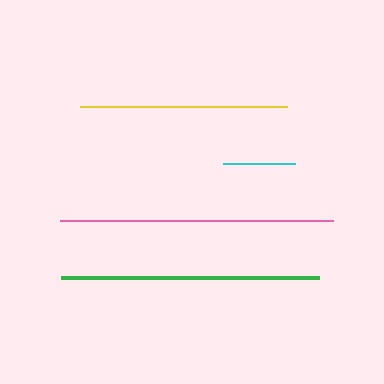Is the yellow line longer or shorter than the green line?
The green line is longer than the yellow line.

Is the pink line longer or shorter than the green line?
The pink line is longer than the green line.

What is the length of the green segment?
The green segment is approximately 258 pixels long.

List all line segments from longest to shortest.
From longest to shortest: pink, green, yellow, cyan.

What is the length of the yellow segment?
The yellow segment is approximately 207 pixels long.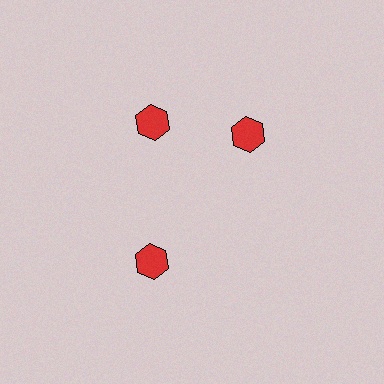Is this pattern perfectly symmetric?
No. The 3 red hexagons are arranged in a ring, but one element near the 3 o'clock position is rotated out of alignment along the ring, breaking the 3-fold rotational symmetry.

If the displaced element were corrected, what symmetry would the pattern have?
It would have 3-fold rotational symmetry — the pattern would map onto itself every 120 degrees.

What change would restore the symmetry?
The symmetry would be restored by rotating it back into even spacing with its neighbors so that all 3 hexagons sit at equal angles and equal distance from the center.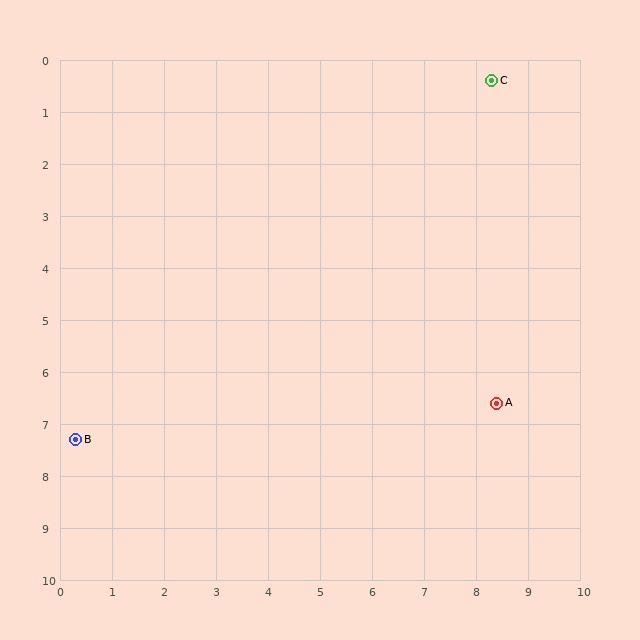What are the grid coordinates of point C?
Point C is at approximately (8.3, 0.4).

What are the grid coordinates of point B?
Point B is at approximately (0.3, 7.3).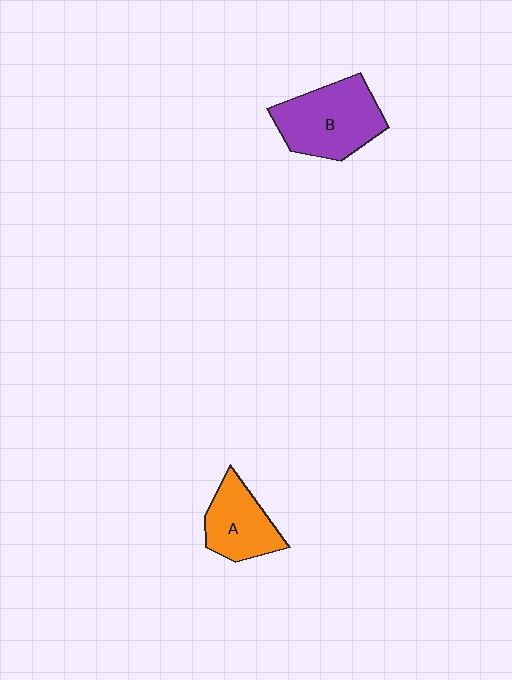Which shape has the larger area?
Shape B (purple).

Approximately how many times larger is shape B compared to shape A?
Approximately 1.4 times.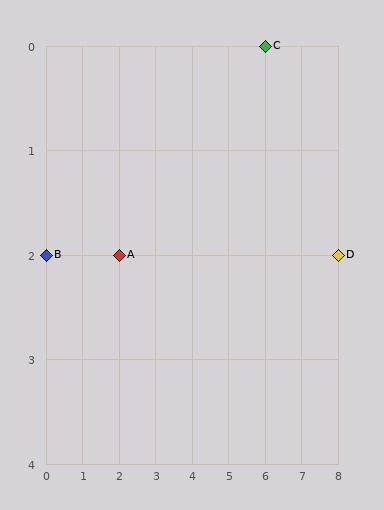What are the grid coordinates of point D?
Point D is at grid coordinates (8, 2).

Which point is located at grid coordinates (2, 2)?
Point A is at (2, 2).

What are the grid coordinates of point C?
Point C is at grid coordinates (6, 0).